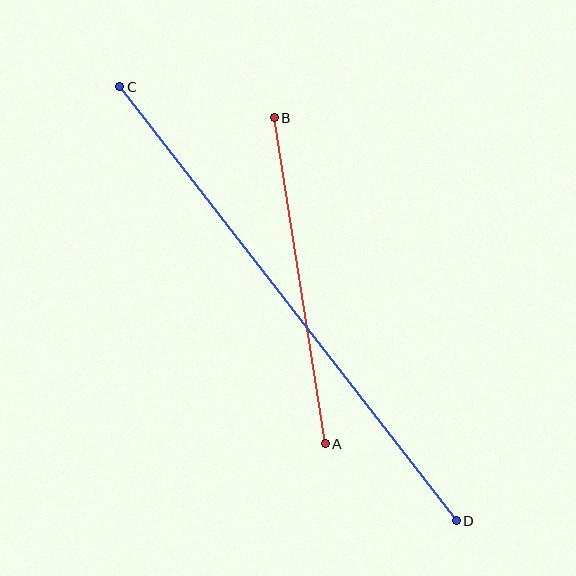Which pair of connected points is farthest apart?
Points C and D are farthest apart.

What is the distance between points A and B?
The distance is approximately 330 pixels.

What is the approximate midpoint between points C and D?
The midpoint is at approximately (288, 304) pixels.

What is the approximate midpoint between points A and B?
The midpoint is at approximately (300, 281) pixels.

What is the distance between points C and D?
The distance is approximately 549 pixels.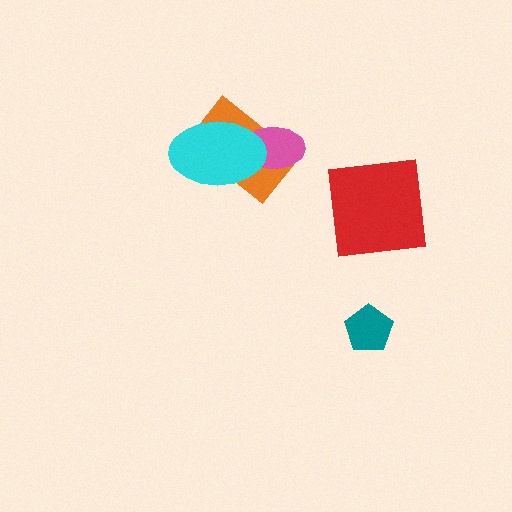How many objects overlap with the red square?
0 objects overlap with the red square.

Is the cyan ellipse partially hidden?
No, no other shape covers it.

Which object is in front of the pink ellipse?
The cyan ellipse is in front of the pink ellipse.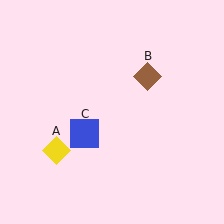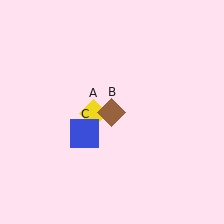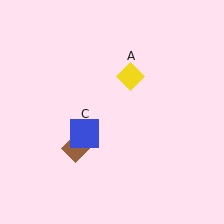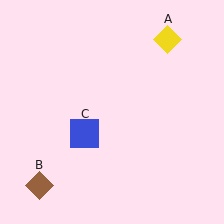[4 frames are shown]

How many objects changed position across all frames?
2 objects changed position: yellow diamond (object A), brown diamond (object B).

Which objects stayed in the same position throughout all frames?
Blue square (object C) remained stationary.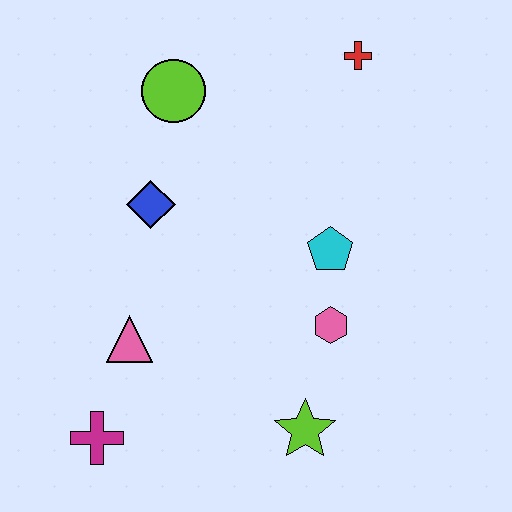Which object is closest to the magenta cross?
The pink triangle is closest to the magenta cross.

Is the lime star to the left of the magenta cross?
No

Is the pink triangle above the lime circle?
No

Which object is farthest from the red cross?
The magenta cross is farthest from the red cross.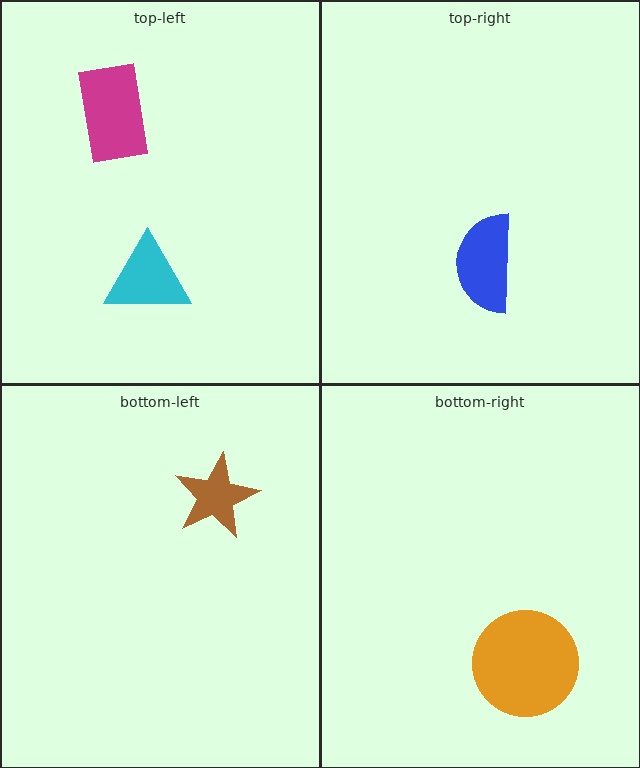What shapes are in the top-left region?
The magenta rectangle, the cyan triangle.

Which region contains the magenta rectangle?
The top-left region.